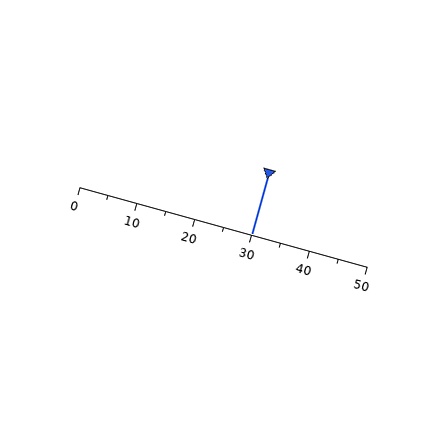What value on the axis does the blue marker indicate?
The marker indicates approximately 30.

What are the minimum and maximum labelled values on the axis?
The axis runs from 0 to 50.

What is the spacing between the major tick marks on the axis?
The major ticks are spaced 10 apart.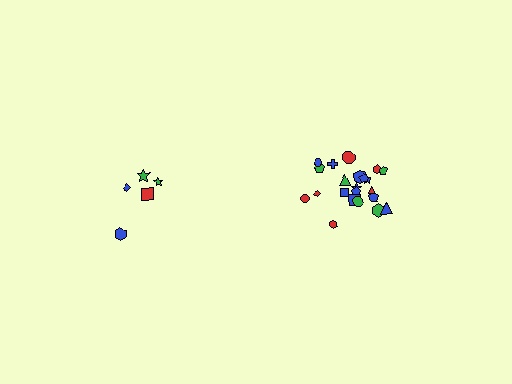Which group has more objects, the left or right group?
The right group.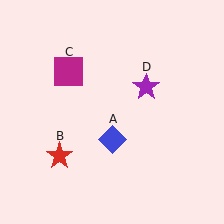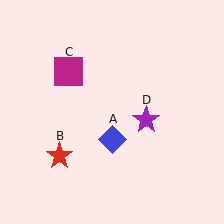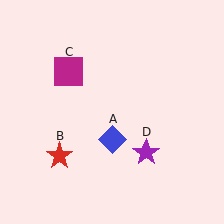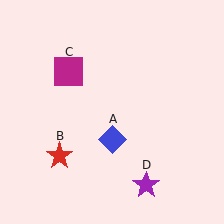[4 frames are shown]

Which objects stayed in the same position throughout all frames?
Blue diamond (object A) and red star (object B) and magenta square (object C) remained stationary.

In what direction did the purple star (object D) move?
The purple star (object D) moved down.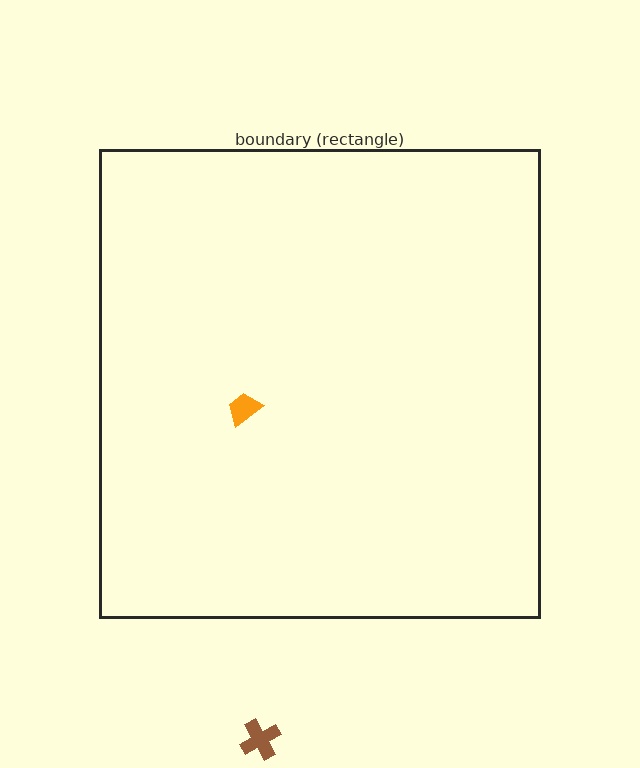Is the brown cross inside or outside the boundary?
Outside.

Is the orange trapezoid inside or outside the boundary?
Inside.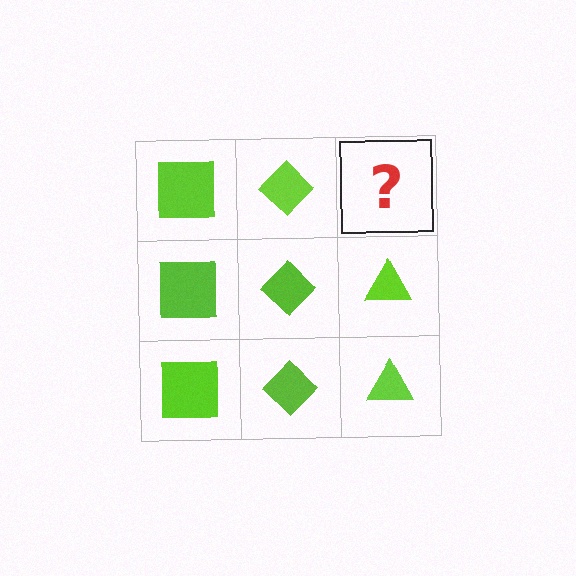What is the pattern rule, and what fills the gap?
The rule is that each column has a consistent shape. The gap should be filled with a lime triangle.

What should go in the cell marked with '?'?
The missing cell should contain a lime triangle.